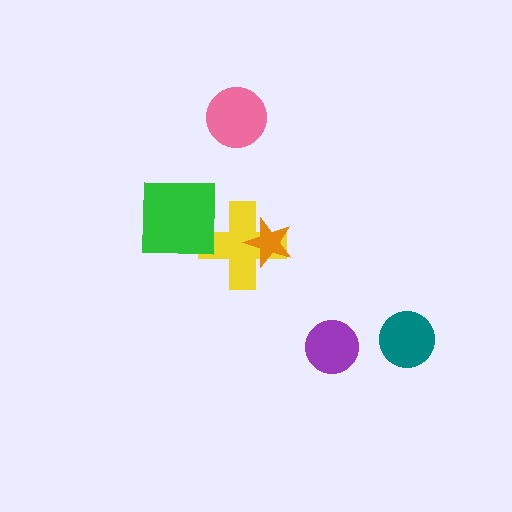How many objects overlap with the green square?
1 object overlaps with the green square.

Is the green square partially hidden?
No, no other shape covers it.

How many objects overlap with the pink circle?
0 objects overlap with the pink circle.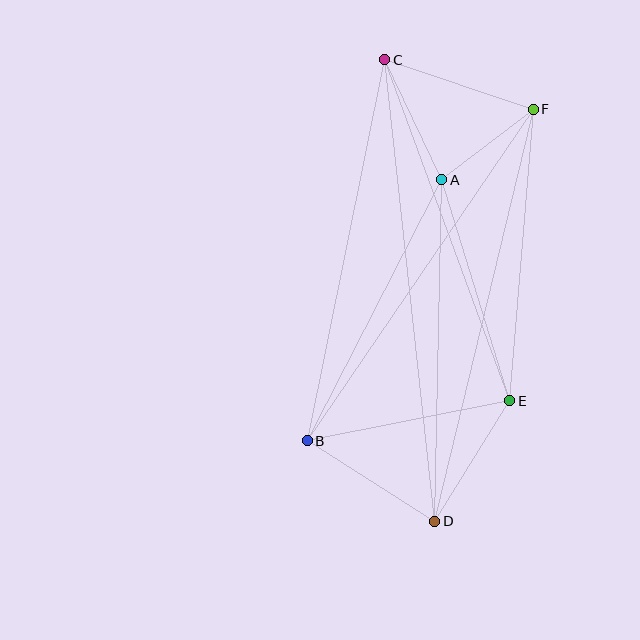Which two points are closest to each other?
Points A and F are closest to each other.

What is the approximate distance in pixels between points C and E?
The distance between C and E is approximately 363 pixels.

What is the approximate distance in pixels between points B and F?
The distance between B and F is approximately 401 pixels.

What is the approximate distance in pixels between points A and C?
The distance between A and C is approximately 133 pixels.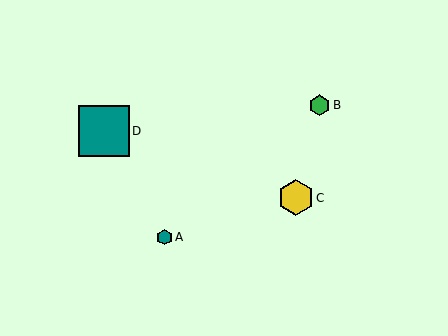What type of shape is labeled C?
Shape C is a yellow hexagon.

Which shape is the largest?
The teal square (labeled D) is the largest.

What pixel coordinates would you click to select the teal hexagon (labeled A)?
Click at (164, 237) to select the teal hexagon A.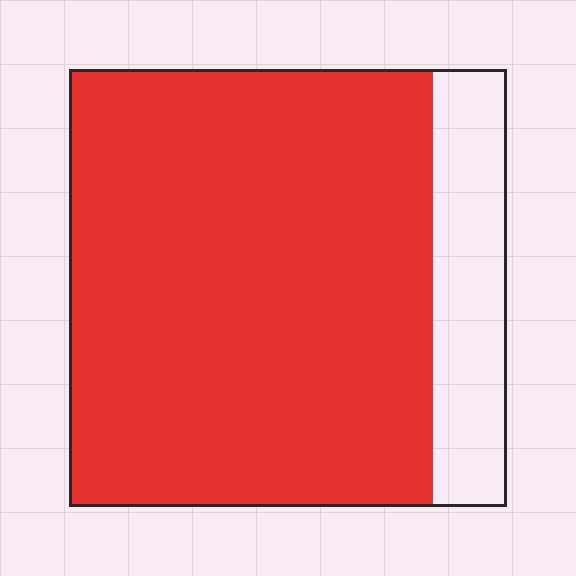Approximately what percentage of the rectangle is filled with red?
Approximately 85%.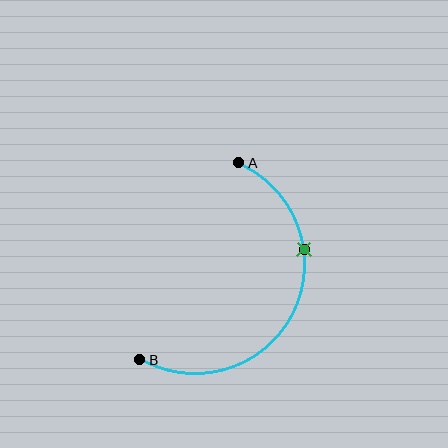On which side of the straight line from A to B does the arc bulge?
The arc bulges to the right of the straight line connecting A and B.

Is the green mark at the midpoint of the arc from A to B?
No. The green mark lies on the arc but is closer to endpoint A. The arc midpoint would be at the point on the curve equidistant along the arc from both A and B.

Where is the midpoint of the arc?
The arc midpoint is the point on the curve farthest from the straight line joining A and B. It sits to the right of that line.